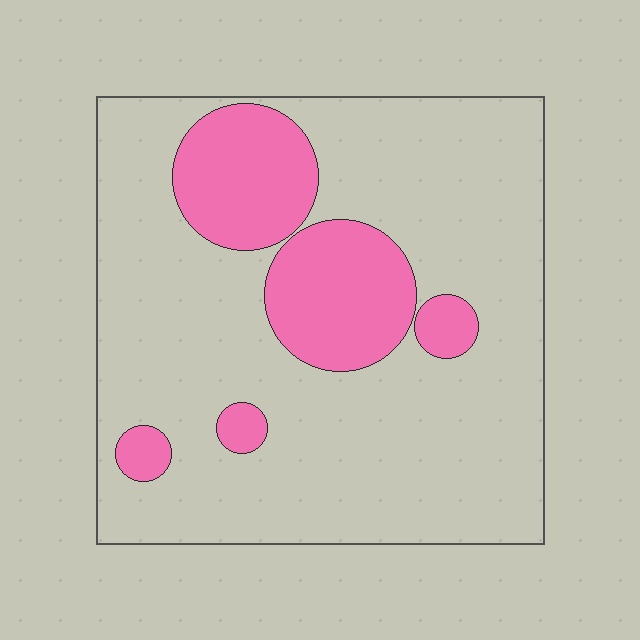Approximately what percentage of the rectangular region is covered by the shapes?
Approximately 20%.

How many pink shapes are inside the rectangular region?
5.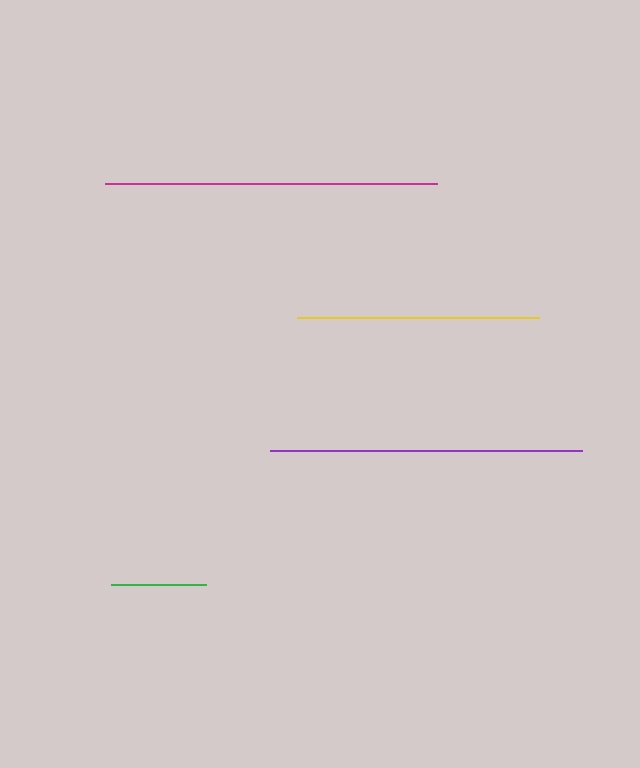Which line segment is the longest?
The magenta line is the longest at approximately 332 pixels.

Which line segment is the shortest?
The green line is the shortest at approximately 95 pixels.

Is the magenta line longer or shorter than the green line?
The magenta line is longer than the green line.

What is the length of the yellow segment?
The yellow segment is approximately 242 pixels long.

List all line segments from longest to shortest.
From longest to shortest: magenta, purple, yellow, green.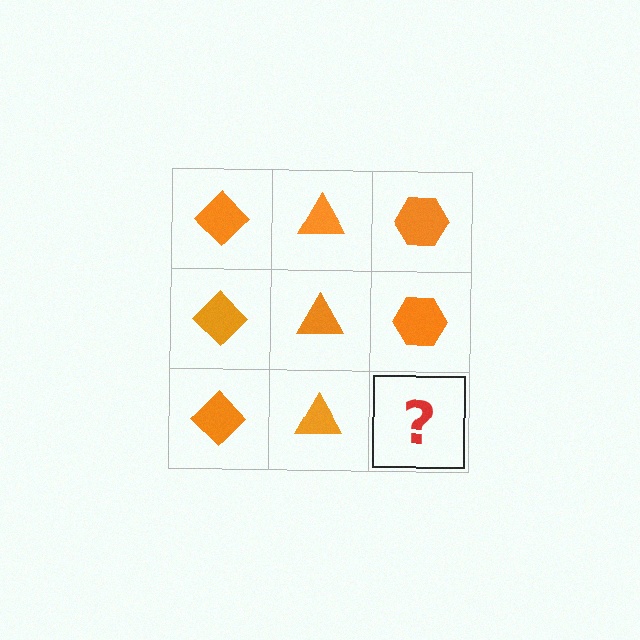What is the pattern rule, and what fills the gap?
The rule is that each column has a consistent shape. The gap should be filled with an orange hexagon.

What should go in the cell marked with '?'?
The missing cell should contain an orange hexagon.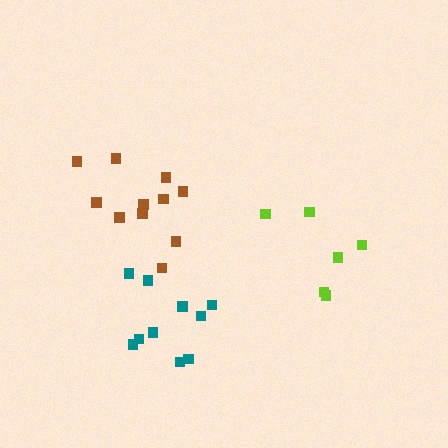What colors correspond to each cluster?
The clusters are colored: brown, lime, teal.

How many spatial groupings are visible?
There are 3 spatial groupings.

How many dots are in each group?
Group 1: 11 dots, Group 2: 6 dots, Group 3: 10 dots (27 total).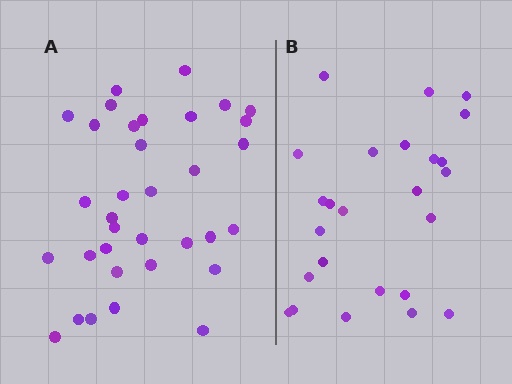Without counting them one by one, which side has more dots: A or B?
Region A (the left region) has more dots.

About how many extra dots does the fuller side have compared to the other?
Region A has roughly 8 or so more dots than region B.